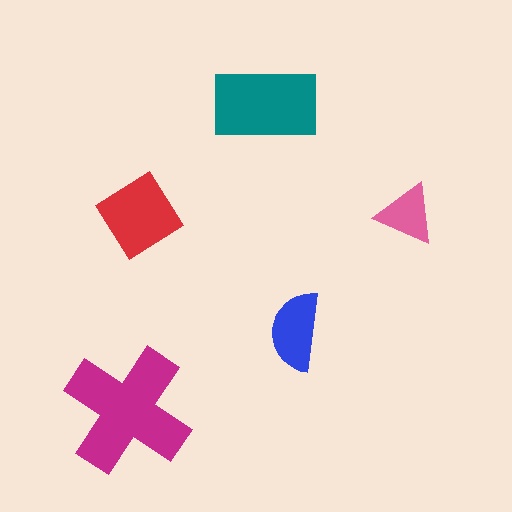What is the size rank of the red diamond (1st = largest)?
3rd.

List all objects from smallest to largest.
The pink triangle, the blue semicircle, the red diamond, the teal rectangle, the magenta cross.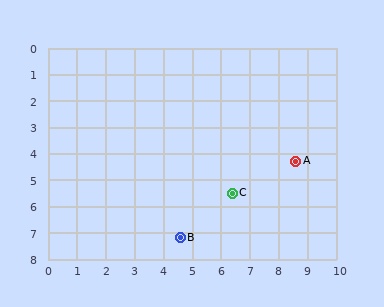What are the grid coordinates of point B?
Point B is at approximately (4.6, 7.2).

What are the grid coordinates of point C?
Point C is at approximately (6.4, 5.5).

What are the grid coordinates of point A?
Point A is at approximately (8.6, 4.3).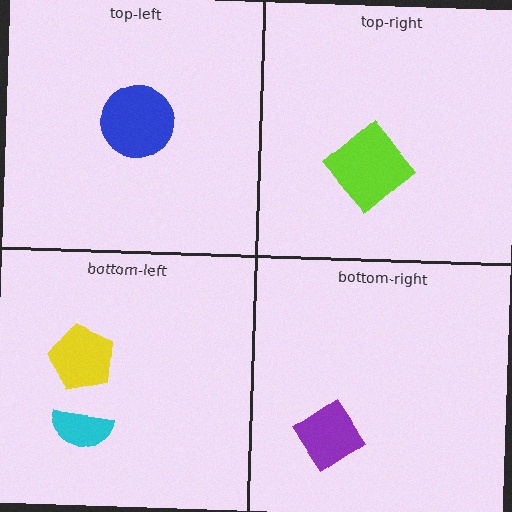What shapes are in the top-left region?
The blue circle.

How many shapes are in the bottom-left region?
2.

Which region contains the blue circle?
The top-left region.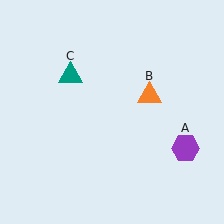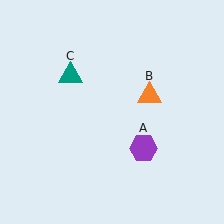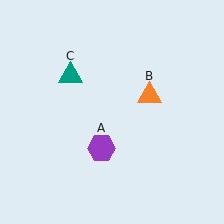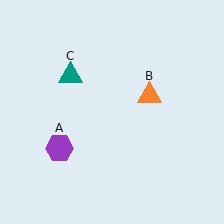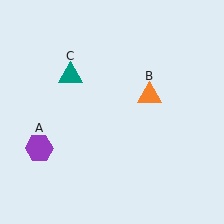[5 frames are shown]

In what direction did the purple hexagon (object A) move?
The purple hexagon (object A) moved left.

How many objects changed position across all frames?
1 object changed position: purple hexagon (object A).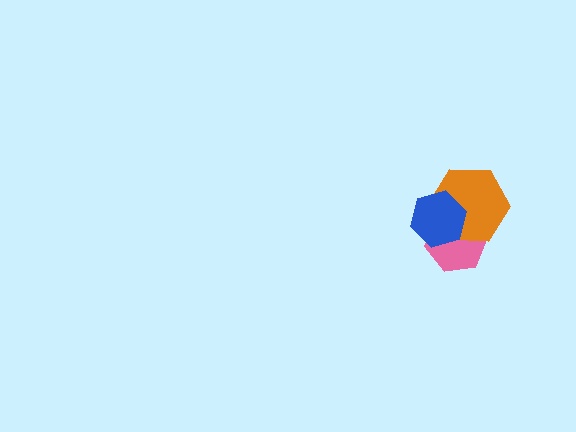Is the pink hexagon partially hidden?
Yes, it is partially covered by another shape.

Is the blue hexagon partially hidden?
No, no other shape covers it.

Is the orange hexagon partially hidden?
Yes, it is partially covered by another shape.